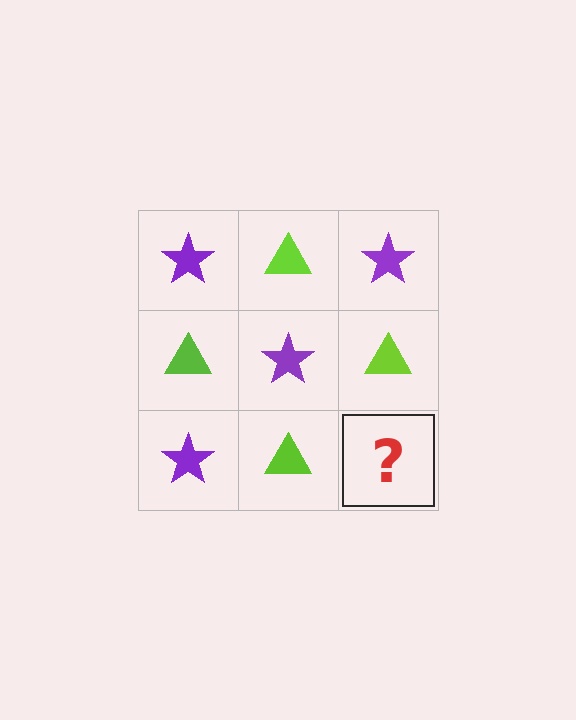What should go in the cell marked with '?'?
The missing cell should contain a purple star.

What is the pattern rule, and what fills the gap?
The rule is that it alternates purple star and lime triangle in a checkerboard pattern. The gap should be filled with a purple star.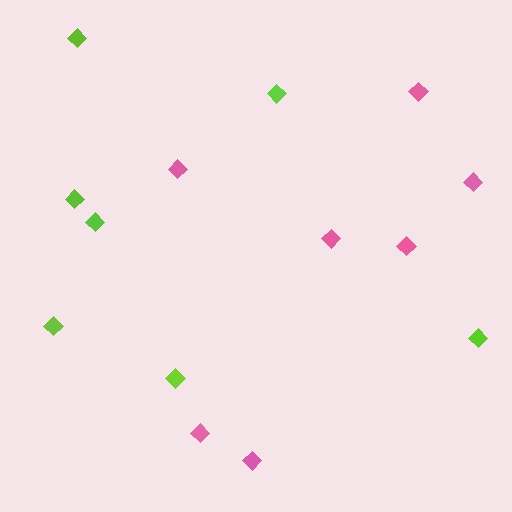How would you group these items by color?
There are 2 groups: one group of pink diamonds (7) and one group of lime diamonds (7).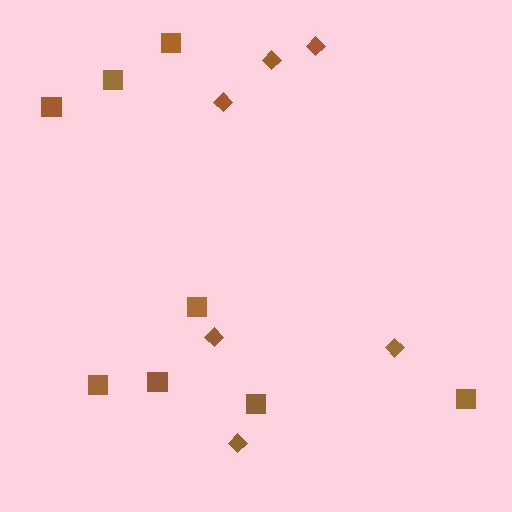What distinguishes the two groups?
There are 2 groups: one group of squares (8) and one group of diamonds (6).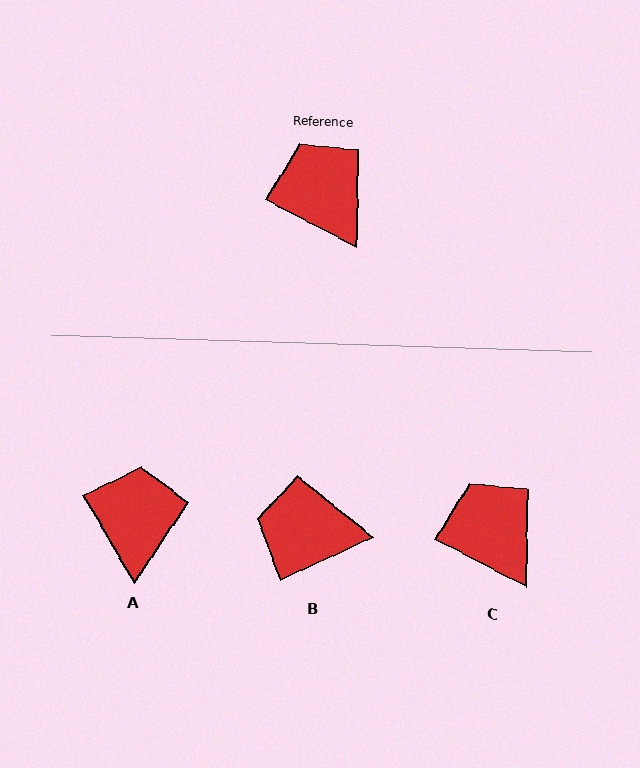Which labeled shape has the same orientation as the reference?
C.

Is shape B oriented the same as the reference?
No, it is off by about 52 degrees.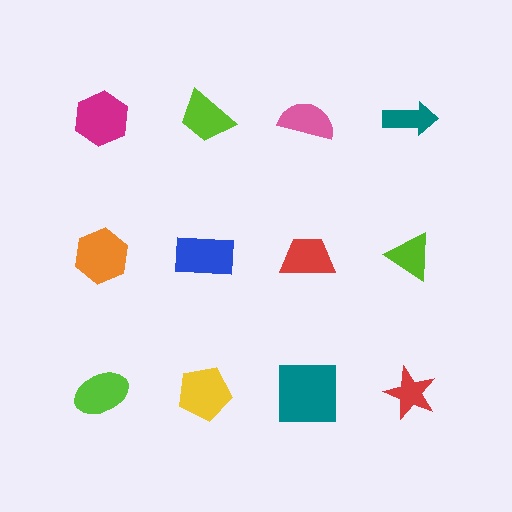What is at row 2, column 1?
An orange hexagon.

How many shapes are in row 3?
4 shapes.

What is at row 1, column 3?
A pink semicircle.